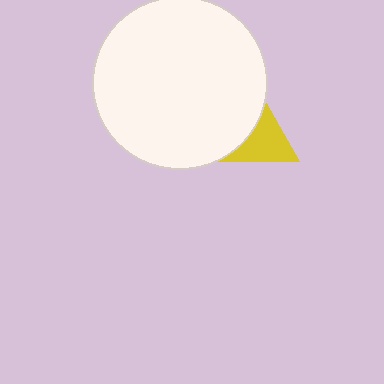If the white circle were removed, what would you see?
You would see the complete yellow triangle.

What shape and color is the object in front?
The object in front is a white circle.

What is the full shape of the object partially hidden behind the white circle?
The partially hidden object is a yellow triangle.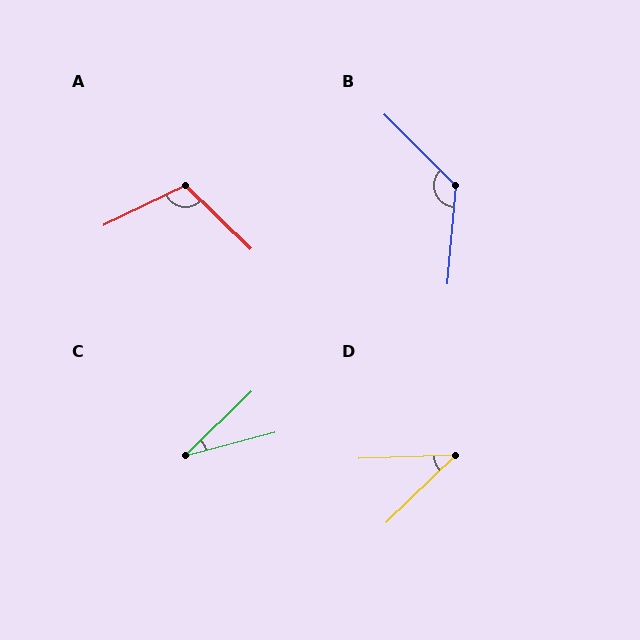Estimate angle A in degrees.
Approximately 110 degrees.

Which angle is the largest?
B, at approximately 130 degrees.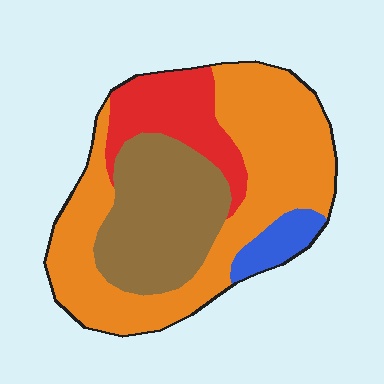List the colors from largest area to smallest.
From largest to smallest: orange, brown, red, blue.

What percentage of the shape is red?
Red takes up about one sixth (1/6) of the shape.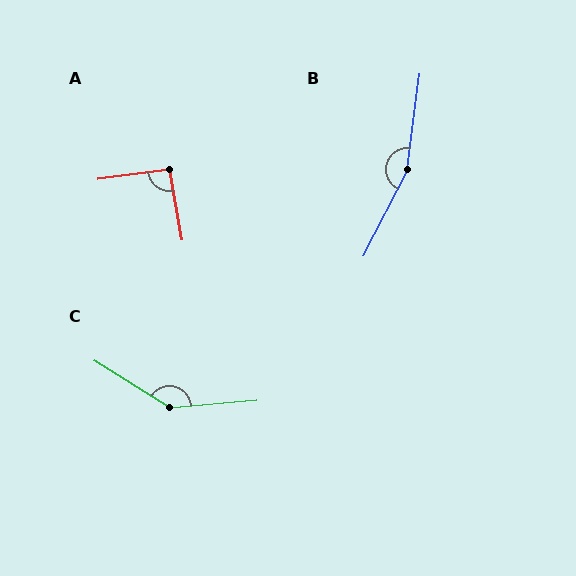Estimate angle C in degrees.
Approximately 143 degrees.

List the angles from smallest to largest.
A (92°), C (143°), B (160°).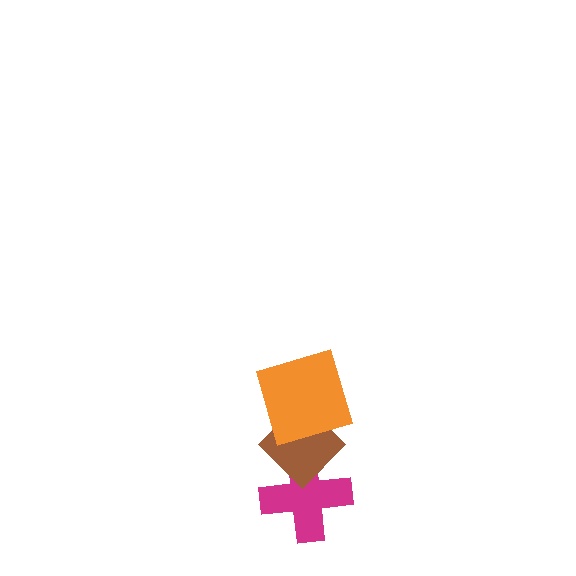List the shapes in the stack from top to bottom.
From top to bottom: the orange square, the brown diamond, the magenta cross.